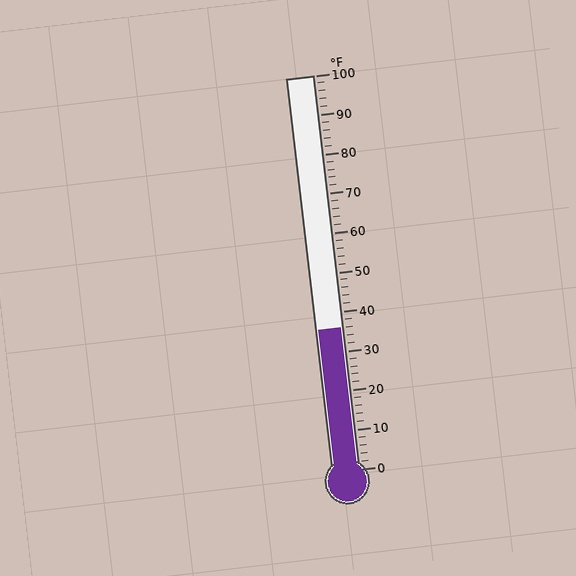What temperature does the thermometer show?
The thermometer shows approximately 36°F.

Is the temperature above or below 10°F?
The temperature is above 10°F.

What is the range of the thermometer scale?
The thermometer scale ranges from 0°F to 100°F.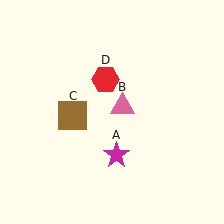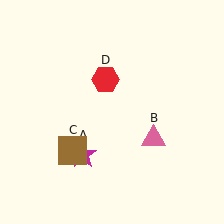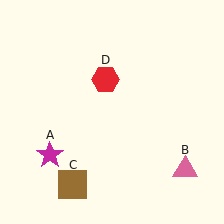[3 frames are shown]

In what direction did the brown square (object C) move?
The brown square (object C) moved down.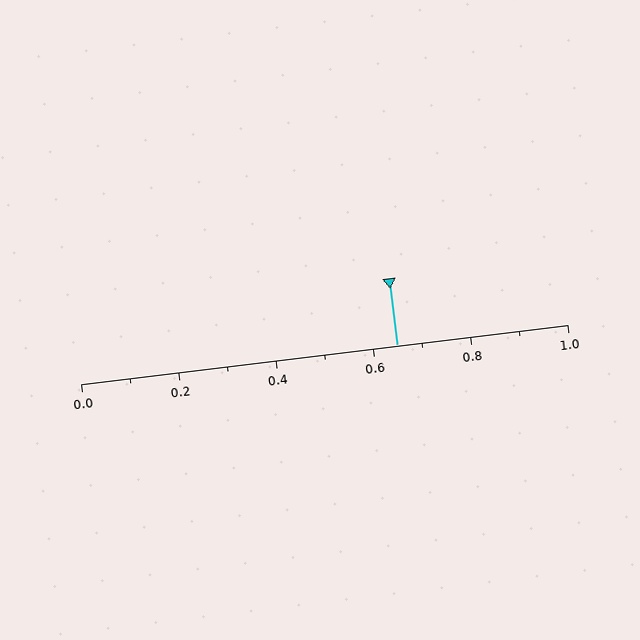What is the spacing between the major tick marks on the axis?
The major ticks are spaced 0.2 apart.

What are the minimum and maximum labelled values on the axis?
The axis runs from 0.0 to 1.0.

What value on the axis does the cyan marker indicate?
The marker indicates approximately 0.65.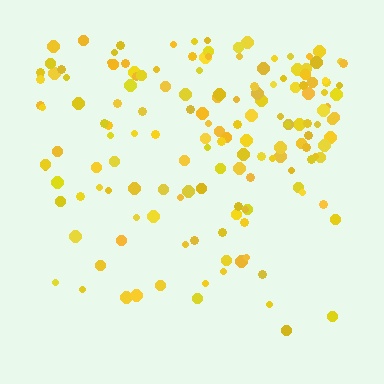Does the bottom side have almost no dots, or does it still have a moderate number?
Still a moderate number, just noticeably fewer than the top.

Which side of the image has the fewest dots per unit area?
The bottom.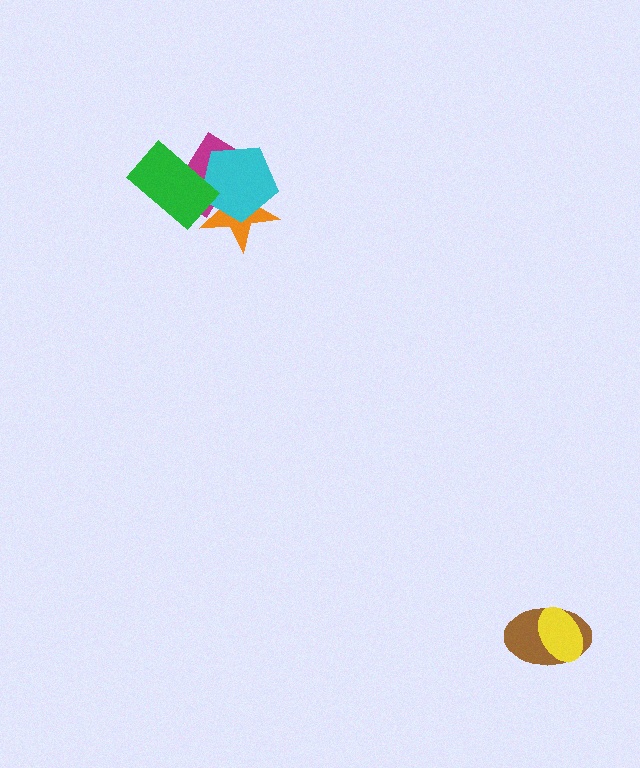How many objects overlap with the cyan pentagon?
3 objects overlap with the cyan pentagon.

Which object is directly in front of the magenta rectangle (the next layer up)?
The orange star is directly in front of the magenta rectangle.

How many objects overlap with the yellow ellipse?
1 object overlaps with the yellow ellipse.